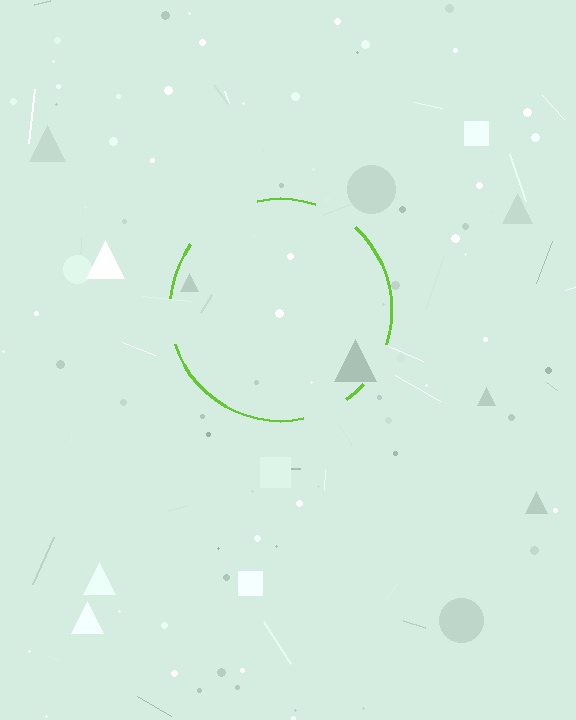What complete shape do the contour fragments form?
The contour fragments form a circle.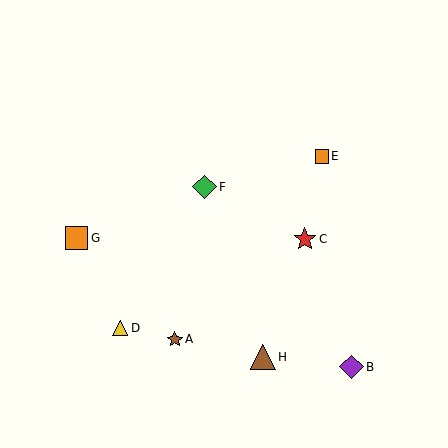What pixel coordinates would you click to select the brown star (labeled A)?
Click at (175, 339) to select the brown star A.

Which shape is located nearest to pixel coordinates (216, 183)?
The green diamond (labeled F) at (204, 187) is nearest to that location.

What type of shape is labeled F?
Shape F is a green diamond.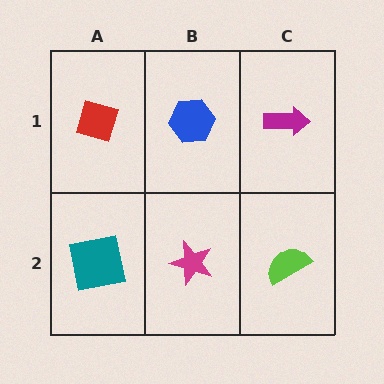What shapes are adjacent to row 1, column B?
A magenta star (row 2, column B), a red diamond (row 1, column A), a magenta arrow (row 1, column C).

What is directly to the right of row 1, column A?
A blue hexagon.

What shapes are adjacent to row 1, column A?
A teal square (row 2, column A), a blue hexagon (row 1, column B).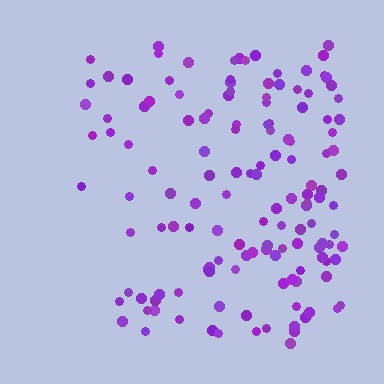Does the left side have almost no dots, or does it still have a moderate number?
Still a moderate number, just noticeably fewer than the right.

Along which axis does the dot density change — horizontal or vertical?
Horizontal.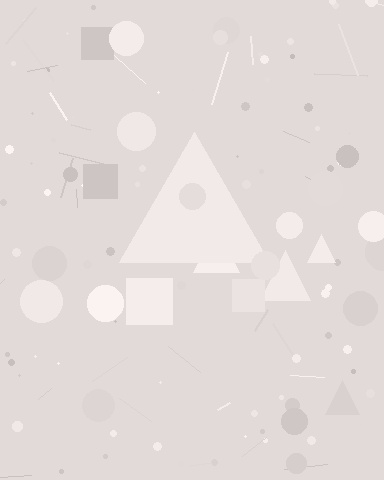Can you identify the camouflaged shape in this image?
The camouflaged shape is a triangle.